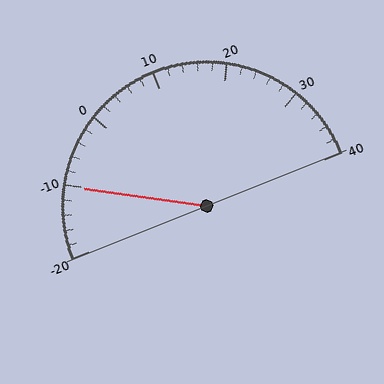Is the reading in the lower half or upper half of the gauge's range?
The reading is in the lower half of the range (-20 to 40).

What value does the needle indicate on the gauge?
The needle indicates approximately -10.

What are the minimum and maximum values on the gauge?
The gauge ranges from -20 to 40.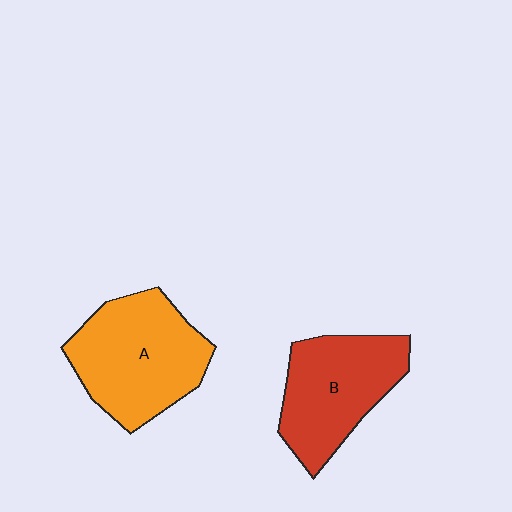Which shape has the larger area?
Shape A (orange).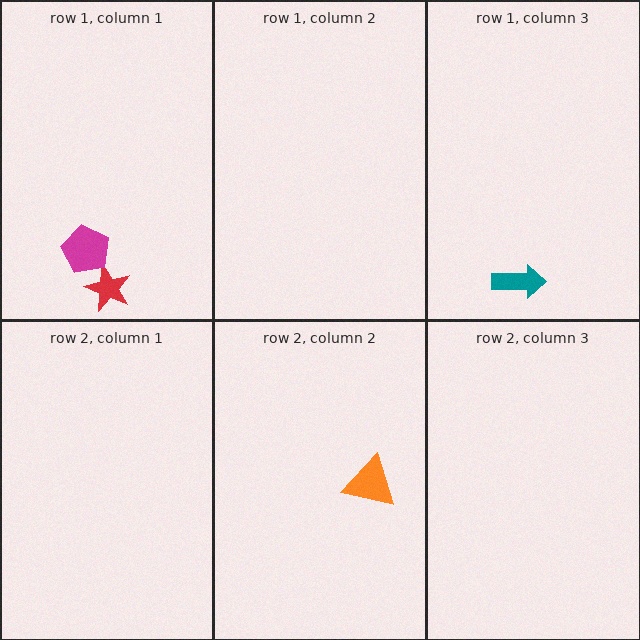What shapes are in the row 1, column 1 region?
The red star, the magenta pentagon.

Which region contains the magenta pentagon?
The row 1, column 1 region.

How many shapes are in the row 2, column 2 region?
1.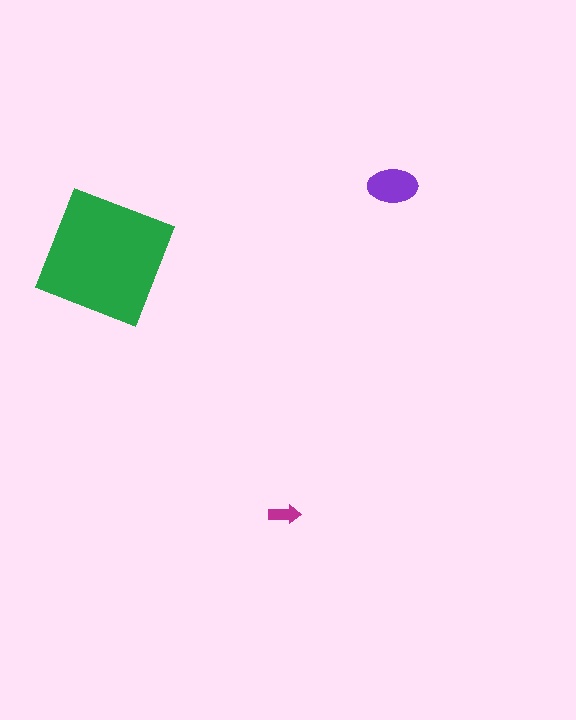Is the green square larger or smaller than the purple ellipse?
Larger.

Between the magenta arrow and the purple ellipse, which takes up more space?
The purple ellipse.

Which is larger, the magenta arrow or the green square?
The green square.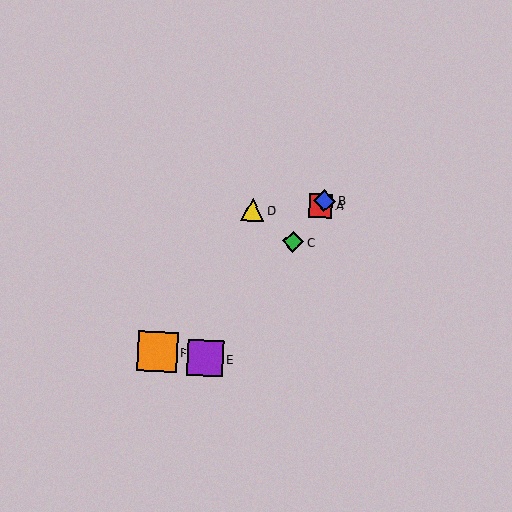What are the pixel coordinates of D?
Object D is at (253, 210).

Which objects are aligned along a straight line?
Objects A, B, C, E are aligned along a straight line.